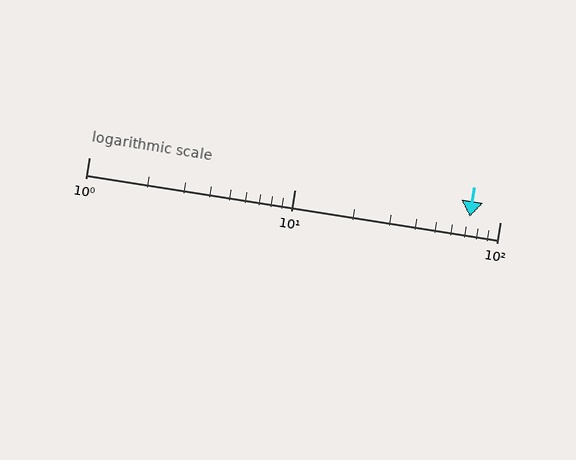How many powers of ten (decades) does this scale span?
The scale spans 2 decades, from 1 to 100.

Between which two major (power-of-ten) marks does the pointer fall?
The pointer is between 10 and 100.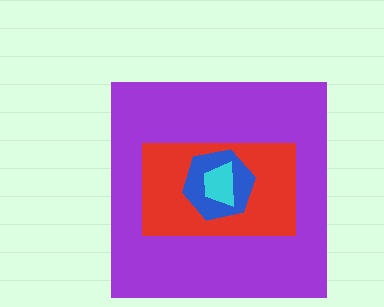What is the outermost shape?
The purple square.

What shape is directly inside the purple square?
The red rectangle.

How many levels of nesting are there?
4.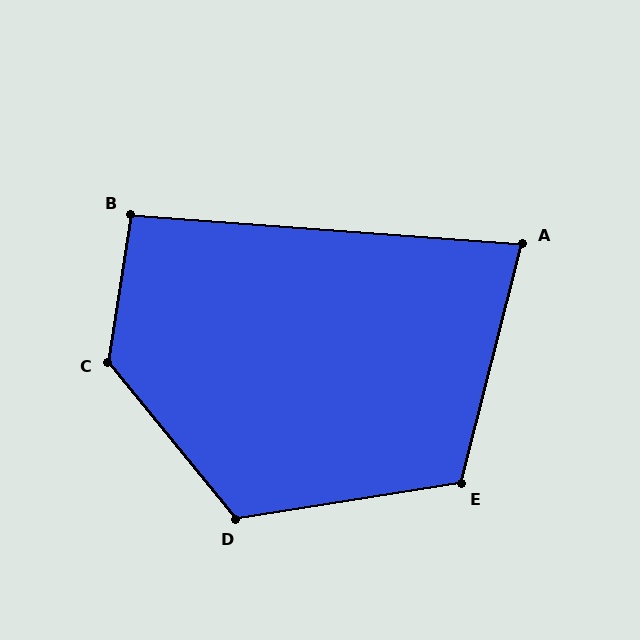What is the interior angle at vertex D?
Approximately 120 degrees (obtuse).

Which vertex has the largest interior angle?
C, at approximately 132 degrees.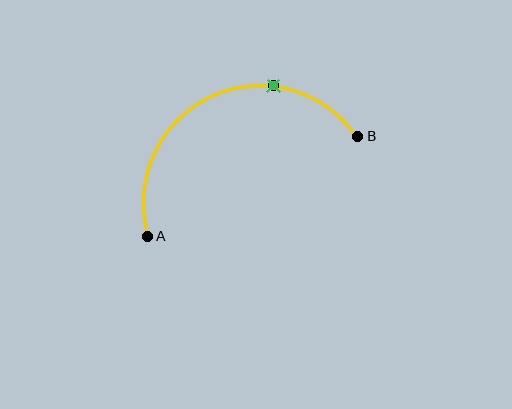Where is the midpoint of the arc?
The arc midpoint is the point on the curve farthest from the straight line joining A and B. It sits above that line.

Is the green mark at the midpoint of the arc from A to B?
No. The green mark lies on the arc but is closer to endpoint B. The arc midpoint would be at the point on the curve equidistant along the arc from both A and B.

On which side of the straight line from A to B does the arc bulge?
The arc bulges above the straight line connecting A and B.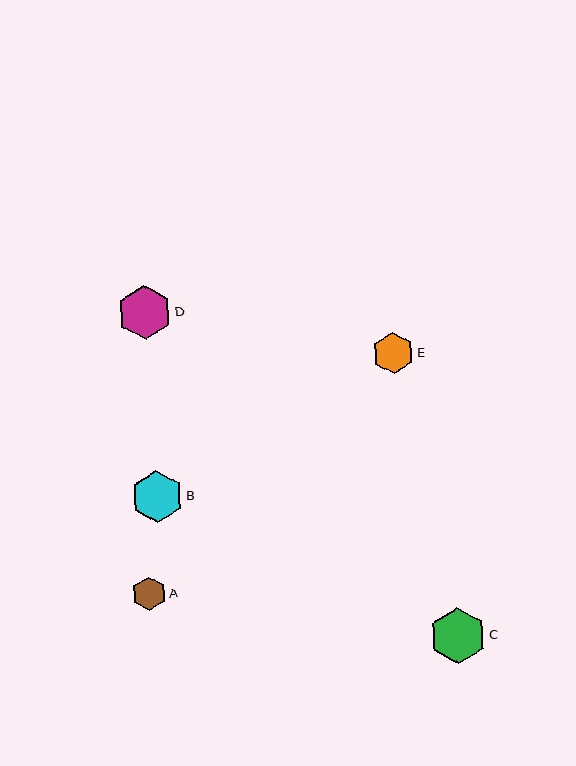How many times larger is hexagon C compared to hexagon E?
Hexagon C is approximately 1.4 times the size of hexagon E.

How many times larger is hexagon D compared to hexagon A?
Hexagon D is approximately 1.6 times the size of hexagon A.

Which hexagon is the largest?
Hexagon C is the largest with a size of approximately 56 pixels.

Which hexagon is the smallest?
Hexagon A is the smallest with a size of approximately 34 pixels.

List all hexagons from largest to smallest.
From largest to smallest: C, D, B, E, A.